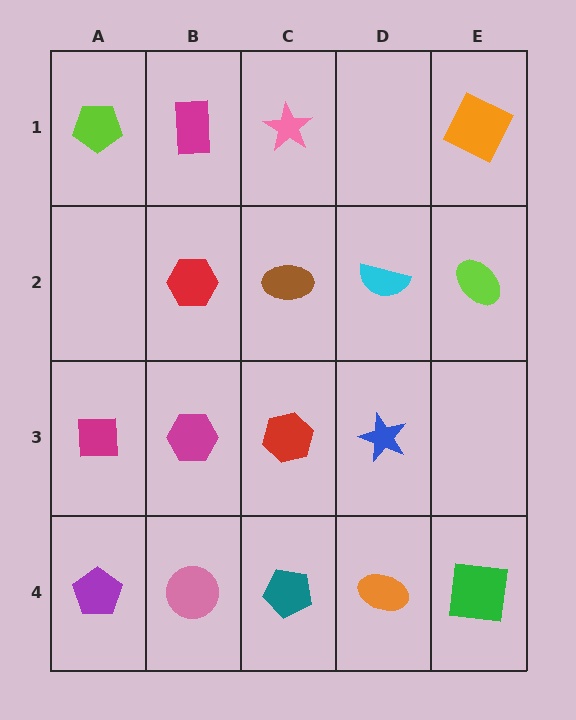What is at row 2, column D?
A cyan semicircle.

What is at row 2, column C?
A brown ellipse.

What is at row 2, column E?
A lime ellipse.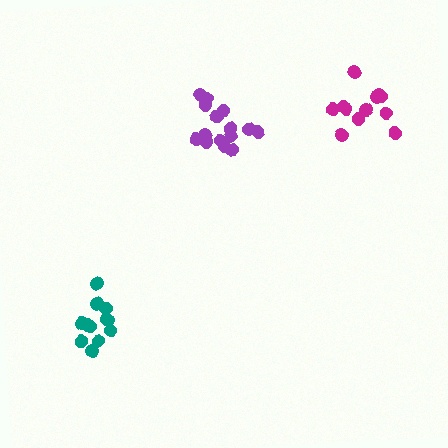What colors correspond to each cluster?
The clusters are colored: magenta, purple, teal.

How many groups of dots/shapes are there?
There are 3 groups.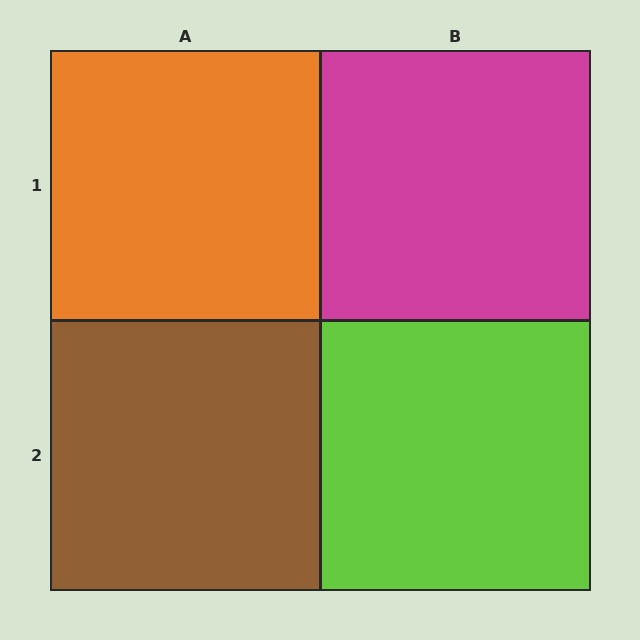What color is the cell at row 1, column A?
Orange.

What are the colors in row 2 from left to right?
Brown, lime.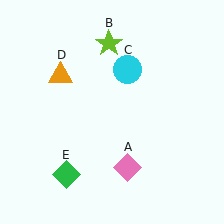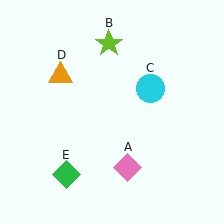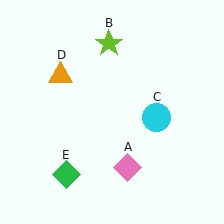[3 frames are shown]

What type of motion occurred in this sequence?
The cyan circle (object C) rotated clockwise around the center of the scene.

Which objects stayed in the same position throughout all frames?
Pink diamond (object A) and lime star (object B) and orange triangle (object D) and green diamond (object E) remained stationary.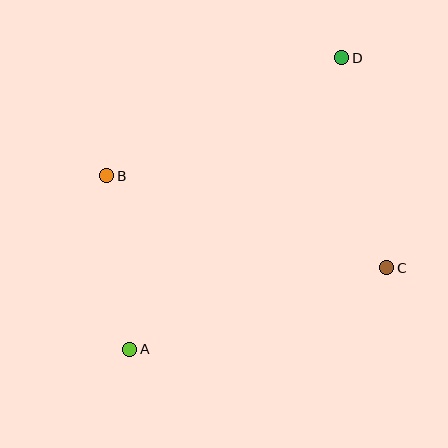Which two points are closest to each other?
Points A and B are closest to each other.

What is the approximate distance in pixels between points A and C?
The distance between A and C is approximately 270 pixels.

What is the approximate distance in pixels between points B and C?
The distance between B and C is approximately 295 pixels.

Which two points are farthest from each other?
Points A and D are farthest from each other.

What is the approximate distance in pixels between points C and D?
The distance between C and D is approximately 215 pixels.